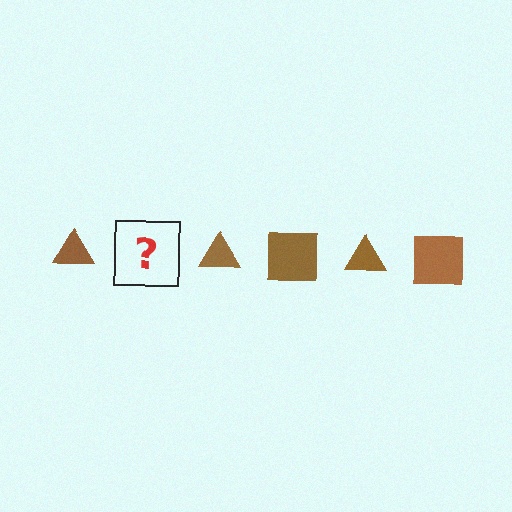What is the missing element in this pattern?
The missing element is a brown square.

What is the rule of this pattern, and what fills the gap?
The rule is that the pattern cycles through triangle, square shapes in brown. The gap should be filled with a brown square.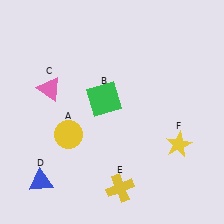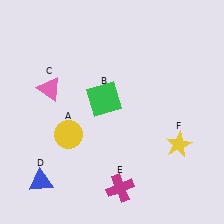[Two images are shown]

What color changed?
The cross (E) changed from yellow in Image 1 to magenta in Image 2.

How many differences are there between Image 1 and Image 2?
There is 1 difference between the two images.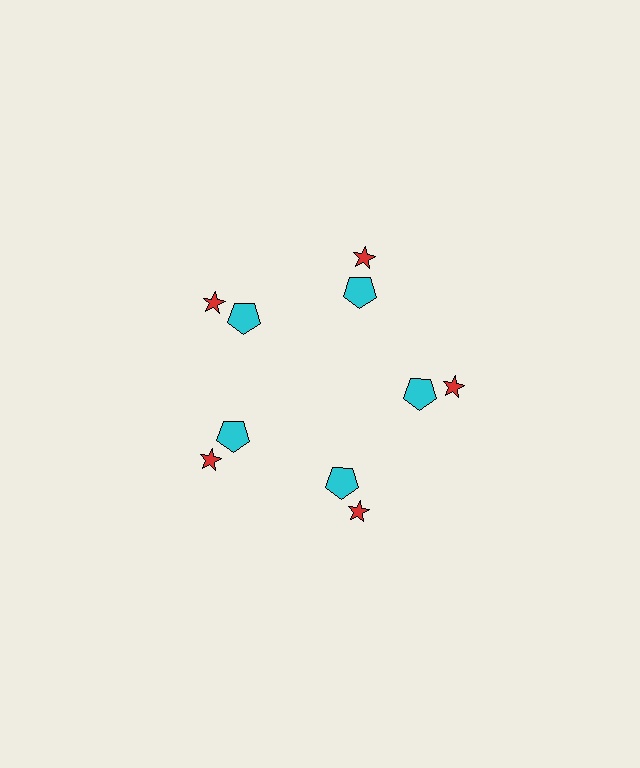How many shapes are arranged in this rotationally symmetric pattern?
There are 10 shapes, arranged in 5 groups of 2.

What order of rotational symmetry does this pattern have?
This pattern has 5-fold rotational symmetry.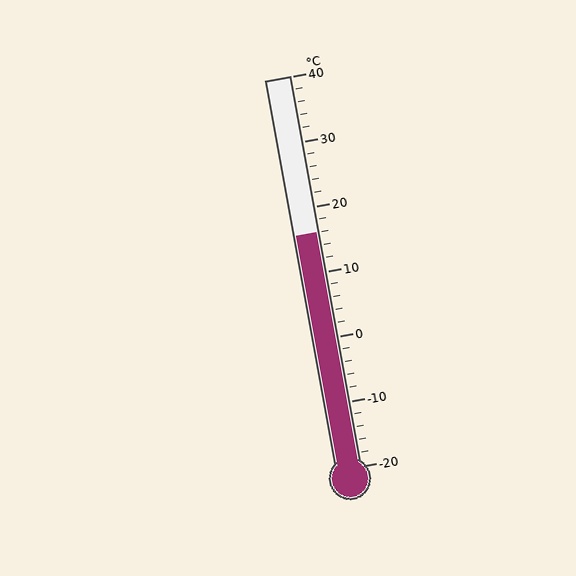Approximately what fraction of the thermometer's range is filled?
The thermometer is filled to approximately 60% of its range.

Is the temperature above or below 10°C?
The temperature is above 10°C.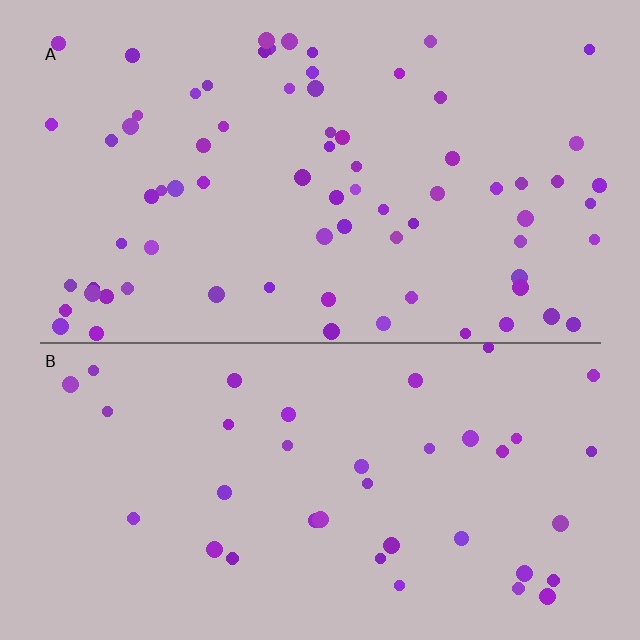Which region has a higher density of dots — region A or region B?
A (the top).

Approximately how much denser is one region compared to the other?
Approximately 1.9× — region A over region B.